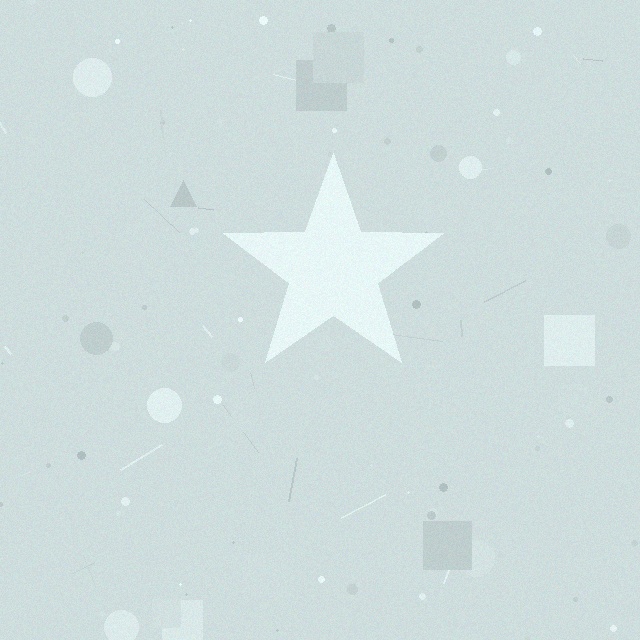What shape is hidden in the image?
A star is hidden in the image.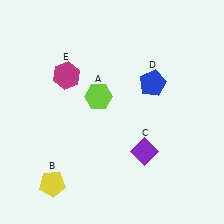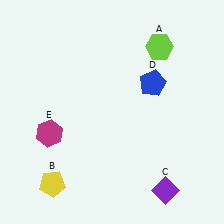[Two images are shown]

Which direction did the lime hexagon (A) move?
The lime hexagon (A) moved right.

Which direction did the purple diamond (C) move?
The purple diamond (C) moved down.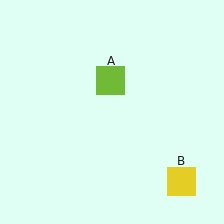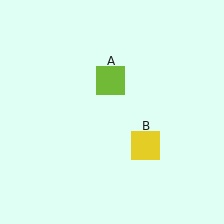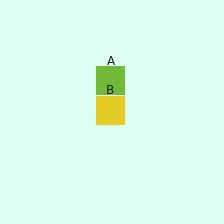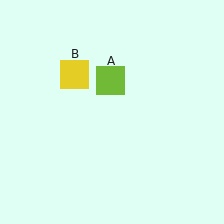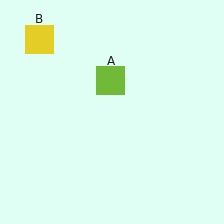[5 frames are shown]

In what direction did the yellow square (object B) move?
The yellow square (object B) moved up and to the left.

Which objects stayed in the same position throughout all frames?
Lime square (object A) remained stationary.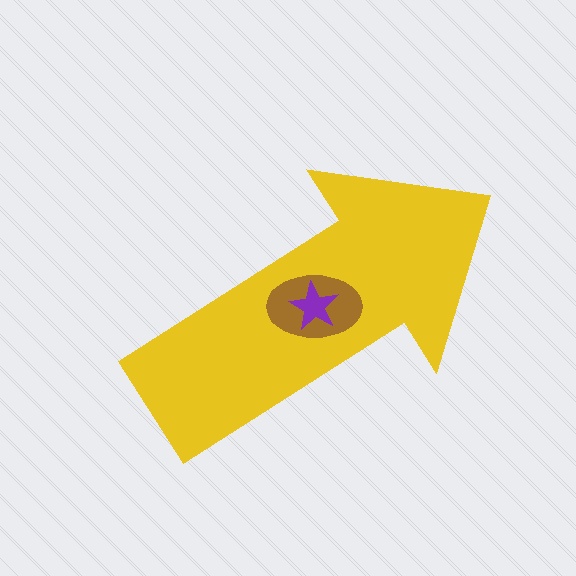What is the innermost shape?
The purple star.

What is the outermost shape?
The yellow arrow.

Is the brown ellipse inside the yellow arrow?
Yes.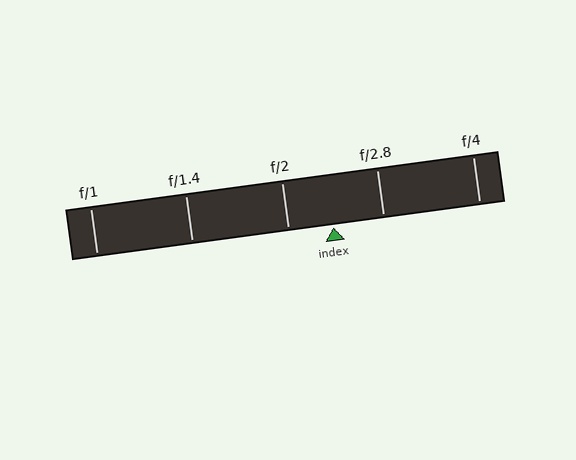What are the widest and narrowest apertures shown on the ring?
The widest aperture shown is f/1 and the narrowest is f/4.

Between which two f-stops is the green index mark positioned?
The index mark is between f/2 and f/2.8.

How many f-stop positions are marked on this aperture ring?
There are 5 f-stop positions marked.